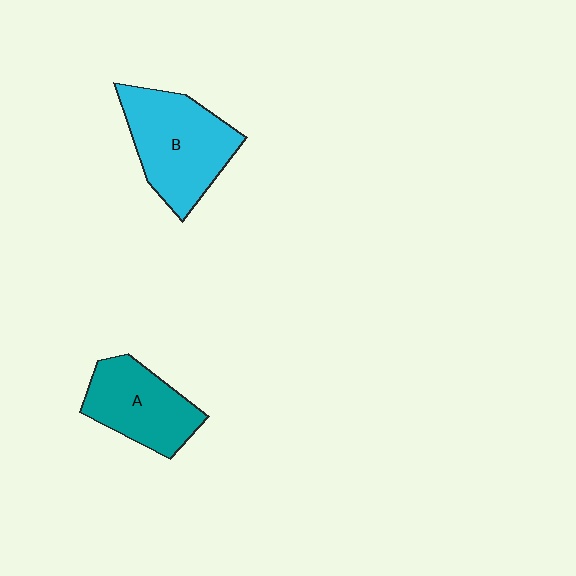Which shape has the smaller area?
Shape A (teal).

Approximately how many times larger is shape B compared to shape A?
Approximately 1.3 times.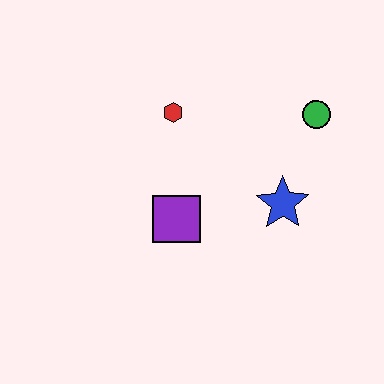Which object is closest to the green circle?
The blue star is closest to the green circle.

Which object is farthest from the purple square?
The green circle is farthest from the purple square.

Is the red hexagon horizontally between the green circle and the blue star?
No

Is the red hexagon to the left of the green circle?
Yes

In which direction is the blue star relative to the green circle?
The blue star is below the green circle.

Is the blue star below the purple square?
No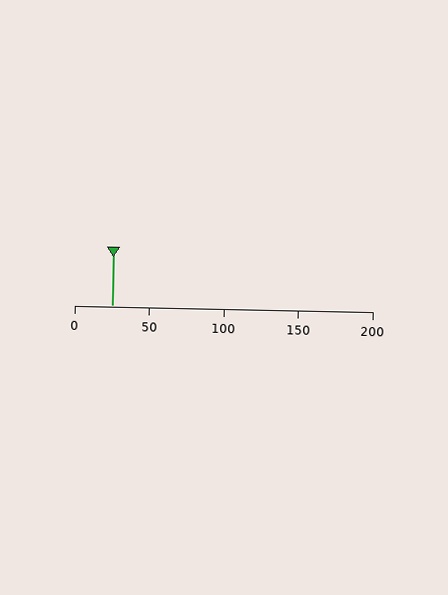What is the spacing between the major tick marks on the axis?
The major ticks are spaced 50 apart.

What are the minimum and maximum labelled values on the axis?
The axis runs from 0 to 200.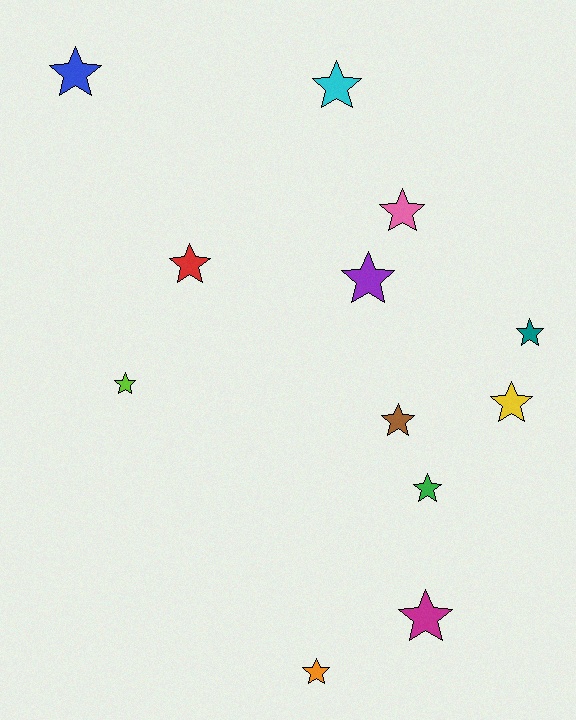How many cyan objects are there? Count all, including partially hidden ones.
There is 1 cyan object.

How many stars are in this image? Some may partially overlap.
There are 12 stars.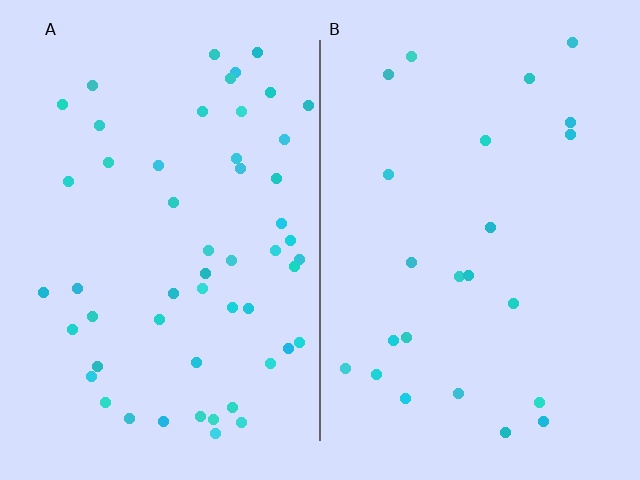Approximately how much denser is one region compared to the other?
Approximately 2.3× — region A over region B.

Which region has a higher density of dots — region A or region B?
A (the left).